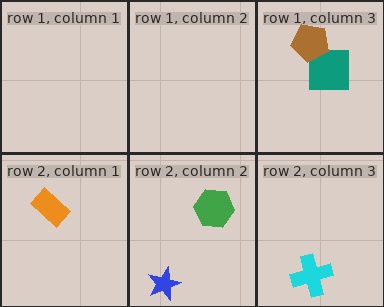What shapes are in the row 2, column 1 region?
The orange rectangle.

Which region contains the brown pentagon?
The row 1, column 3 region.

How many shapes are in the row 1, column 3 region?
2.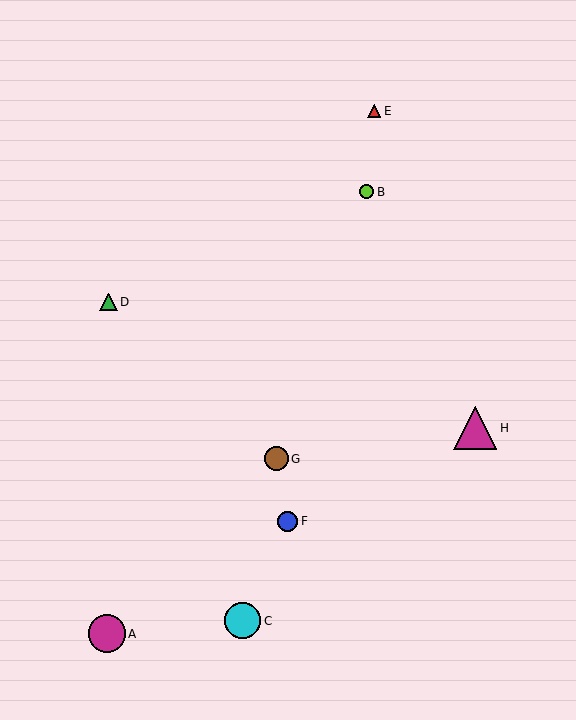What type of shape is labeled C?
Shape C is a cyan circle.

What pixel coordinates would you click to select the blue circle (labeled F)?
Click at (288, 521) to select the blue circle F.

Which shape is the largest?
The magenta triangle (labeled H) is the largest.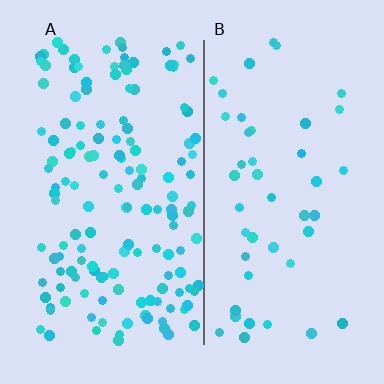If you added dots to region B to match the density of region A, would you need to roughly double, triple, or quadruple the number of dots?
Approximately triple.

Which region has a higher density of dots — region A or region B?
A (the left).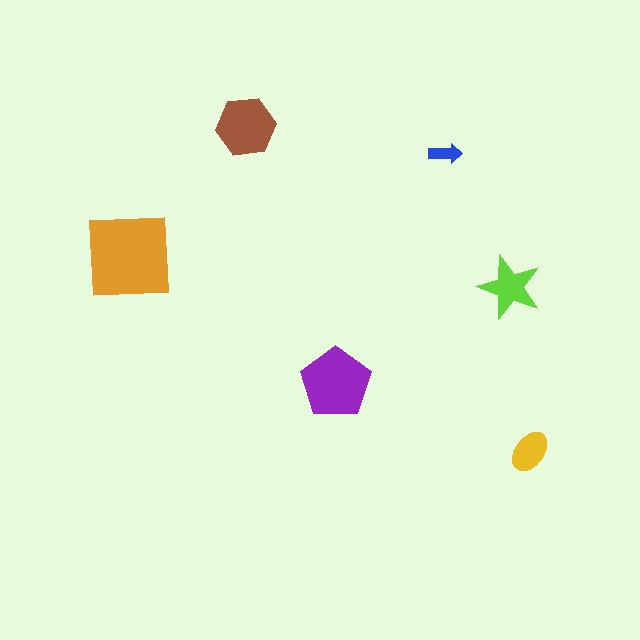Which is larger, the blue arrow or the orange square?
The orange square.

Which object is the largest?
The orange square.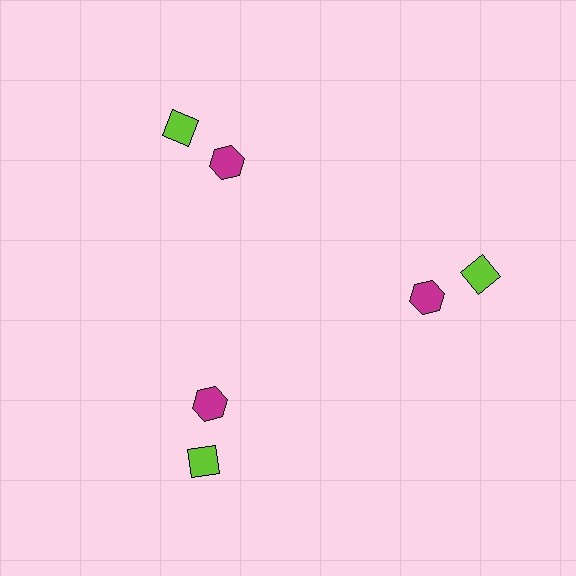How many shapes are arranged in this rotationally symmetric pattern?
There are 6 shapes, arranged in 3 groups of 2.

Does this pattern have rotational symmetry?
Yes, this pattern has 3-fold rotational symmetry. It looks the same after rotating 120 degrees around the center.